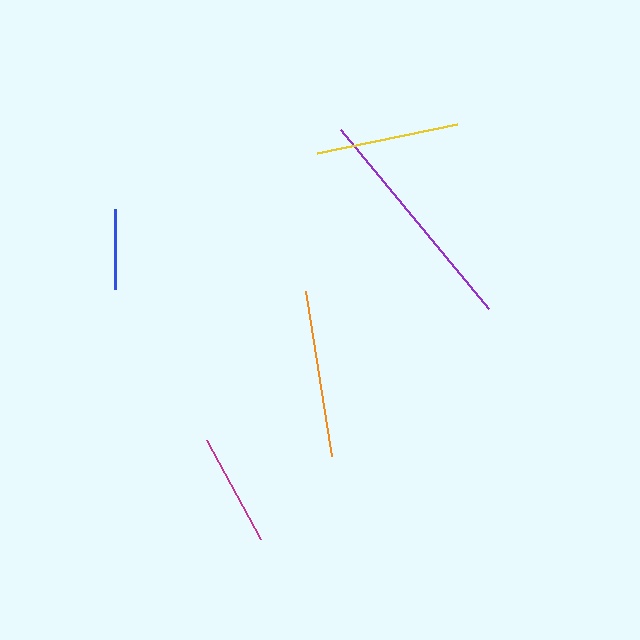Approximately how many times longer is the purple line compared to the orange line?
The purple line is approximately 1.4 times the length of the orange line.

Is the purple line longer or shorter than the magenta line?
The purple line is longer than the magenta line.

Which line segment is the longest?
The purple line is the longest at approximately 232 pixels.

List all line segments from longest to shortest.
From longest to shortest: purple, orange, yellow, magenta, blue.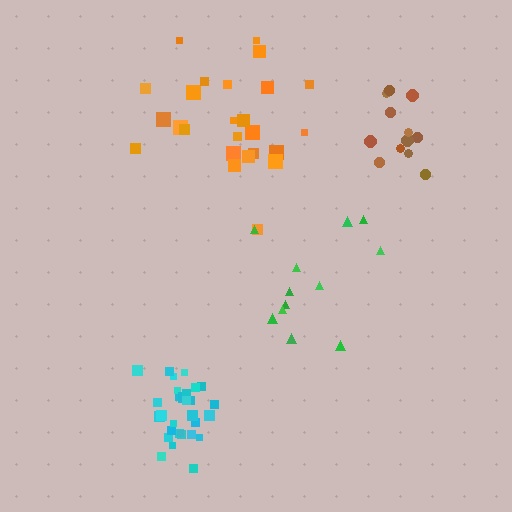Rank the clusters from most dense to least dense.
cyan, brown, orange, green.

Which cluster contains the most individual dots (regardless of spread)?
Cyan (30).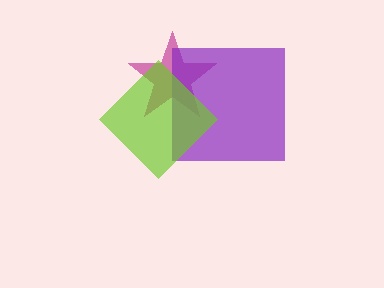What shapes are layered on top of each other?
The layered shapes are: a magenta star, a purple square, a lime diamond.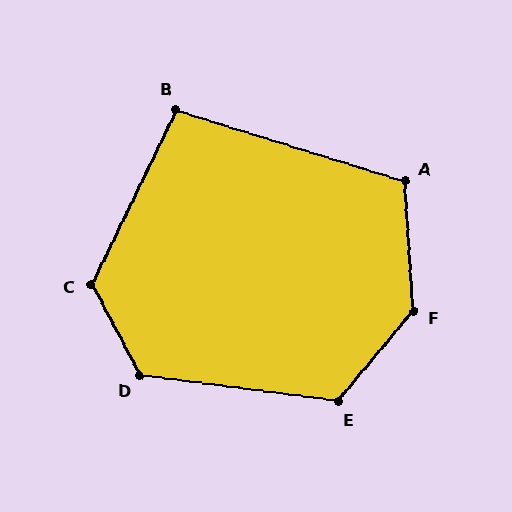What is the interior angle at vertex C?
Approximately 126 degrees (obtuse).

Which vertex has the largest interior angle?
F, at approximately 136 degrees.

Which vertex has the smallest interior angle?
B, at approximately 99 degrees.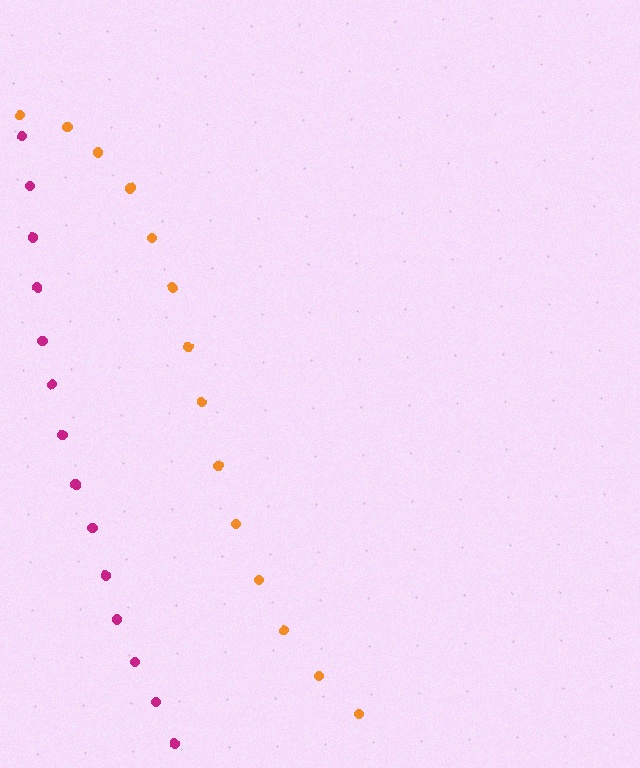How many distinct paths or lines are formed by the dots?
There are 2 distinct paths.